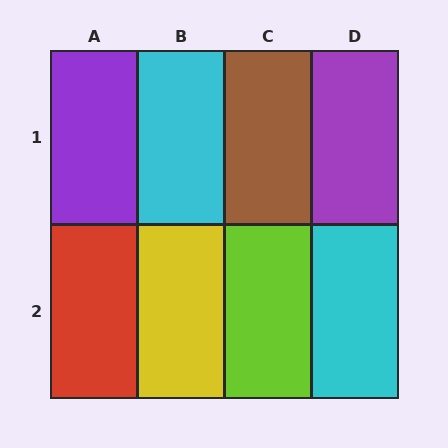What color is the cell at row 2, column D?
Cyan.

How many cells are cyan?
2 cells are cyan.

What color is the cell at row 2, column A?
Red.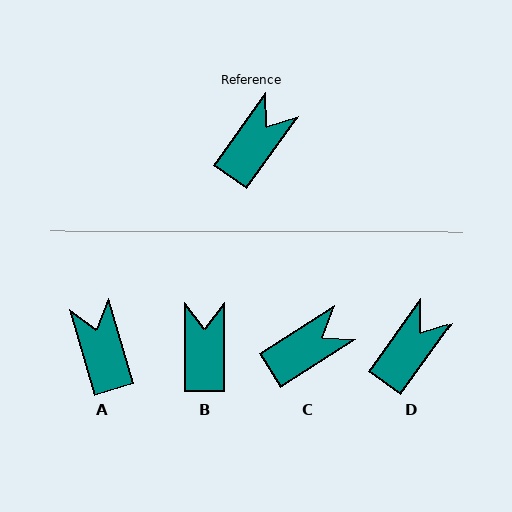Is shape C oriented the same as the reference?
No, it is off by about 22 degrees.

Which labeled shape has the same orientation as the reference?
D.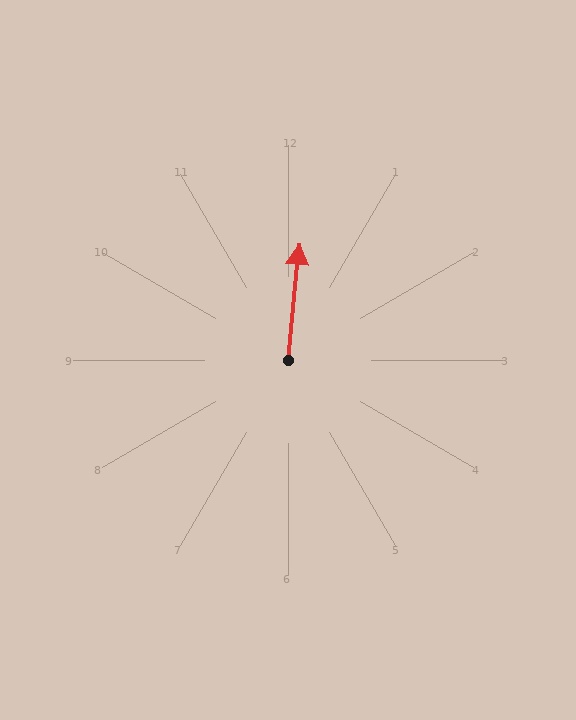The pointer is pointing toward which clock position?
Roughly 12 o'clock.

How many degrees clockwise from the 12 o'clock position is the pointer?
Approximately 5 degrees.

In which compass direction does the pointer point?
North.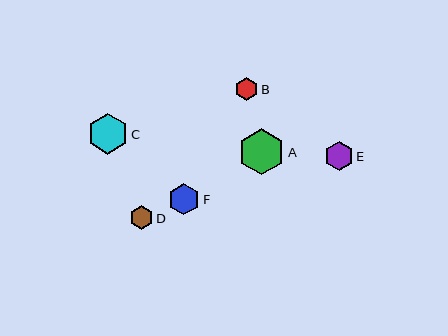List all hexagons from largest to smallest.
From largest to smallest: A, C, F, E, D, B.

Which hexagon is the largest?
Hexagon A is the largest with a size of approximately 47 pixels.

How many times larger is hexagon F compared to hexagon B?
Hexagon F is approximately 1.4 times the size of hexagon B.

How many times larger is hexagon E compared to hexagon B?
Hexagon E is approximately 1.2 times the size of hexagon B.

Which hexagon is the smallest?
Hexagon B is the smallest with a size of approximately 23 pixels.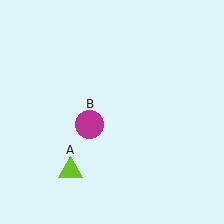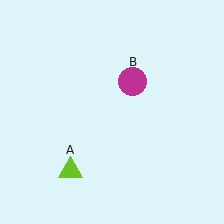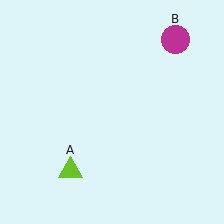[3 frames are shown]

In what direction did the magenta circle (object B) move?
The magenta circle (object B) moved up and to the right.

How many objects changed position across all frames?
1 object changed position: magenta circle (object B).